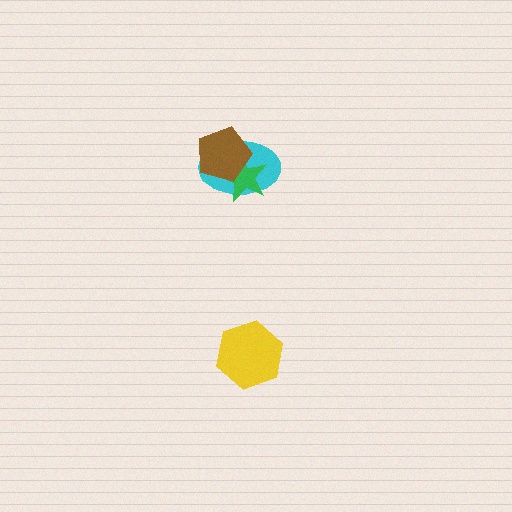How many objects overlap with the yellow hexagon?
0 objects overlap with the yellow hexagon.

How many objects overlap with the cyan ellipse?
2 objects overlap with the cyan ellipse.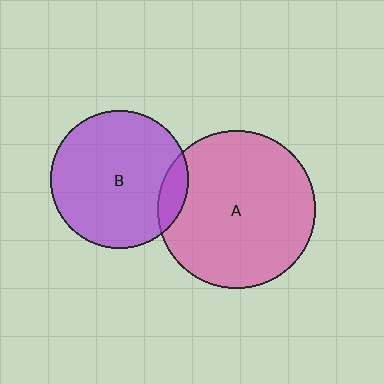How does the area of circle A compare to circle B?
Approximately 1.3 times.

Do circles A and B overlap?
Yes.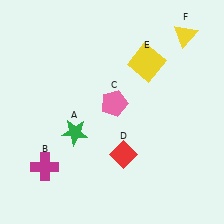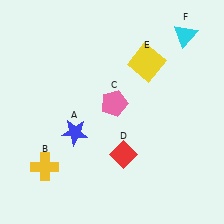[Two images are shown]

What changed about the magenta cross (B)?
In Image 1, B is magenta. In Image 2, it changed to yellow.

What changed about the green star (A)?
In Image 1, A is green. In Image 2, it changed to blue.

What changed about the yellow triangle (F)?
In Image 1, F is yellow. In Image 2, it changed to cyan.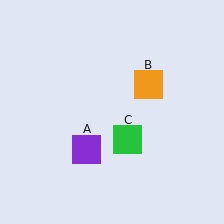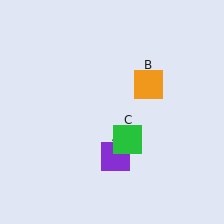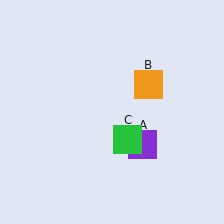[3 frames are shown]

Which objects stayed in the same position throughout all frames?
Orange square (object B) and green square (object C) remained stationary.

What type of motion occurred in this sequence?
The purple square (object A) rotated counterclockwise around the center of the scene.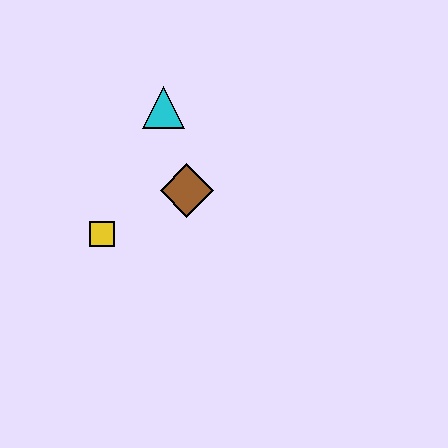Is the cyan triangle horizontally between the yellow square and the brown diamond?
Yes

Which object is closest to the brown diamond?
The cyan triangle is closest to the brown diamond.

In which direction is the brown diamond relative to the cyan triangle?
The brown diamond is below the cyan triangle.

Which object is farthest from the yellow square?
The cyan triangle is farthest from the yellow square.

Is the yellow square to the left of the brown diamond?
Yes